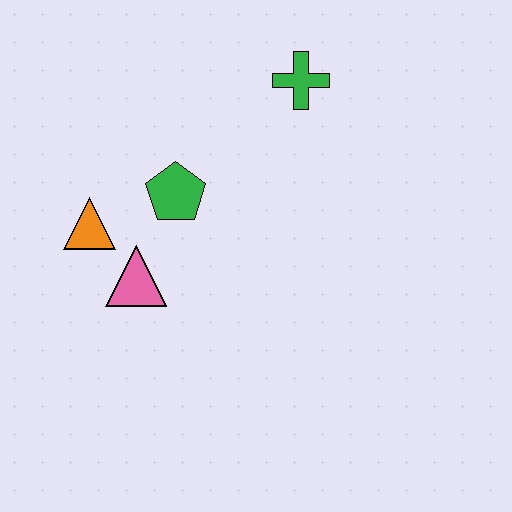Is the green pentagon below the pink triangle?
No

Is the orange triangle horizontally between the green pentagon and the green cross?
No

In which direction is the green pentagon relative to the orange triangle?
The green pentagon is to the right of the orange triangle.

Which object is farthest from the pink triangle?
The green cross is farthest from the pink triangle.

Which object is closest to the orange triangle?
The pink triangle is closest to the orange triangle.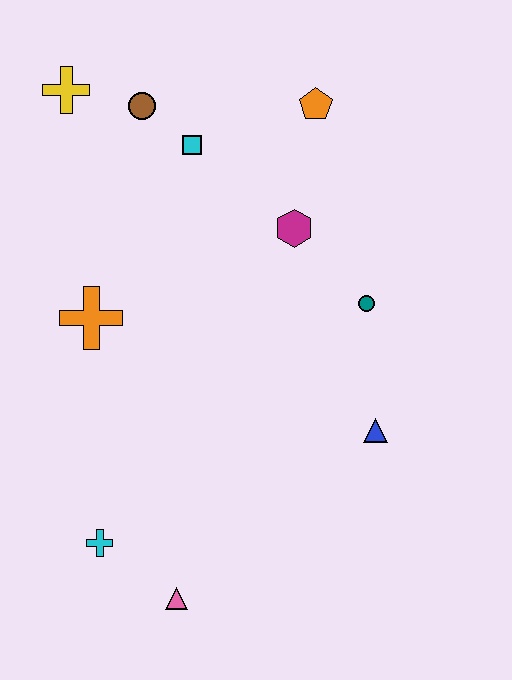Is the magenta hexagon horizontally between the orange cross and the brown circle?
No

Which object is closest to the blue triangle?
The teal circle is closest to the blue triangle.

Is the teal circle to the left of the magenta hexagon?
No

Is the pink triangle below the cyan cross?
Yes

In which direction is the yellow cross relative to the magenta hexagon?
The yellow cross is to the left of the magenta hexagon.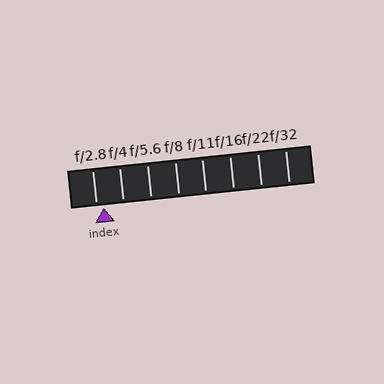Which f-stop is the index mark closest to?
The index mark is closest to f/2.8.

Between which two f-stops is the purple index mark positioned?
The index mark is between f/2.8 and f/4.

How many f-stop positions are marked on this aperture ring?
There are 8 f-stop positions marked.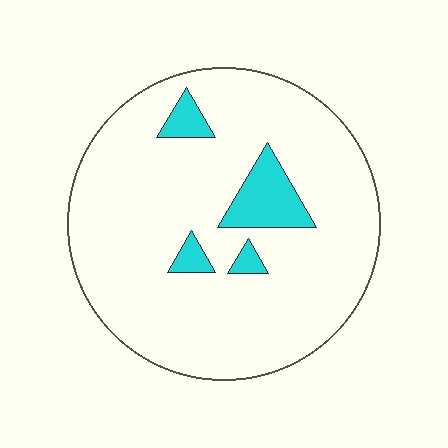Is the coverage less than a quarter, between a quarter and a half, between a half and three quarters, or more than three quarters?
Less than a quarter.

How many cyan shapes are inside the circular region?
4.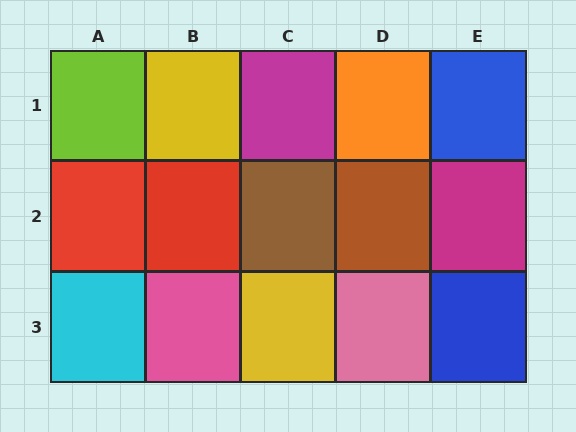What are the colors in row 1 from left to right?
Lime, yellow, magenta, orange, blue.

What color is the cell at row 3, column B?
Pink.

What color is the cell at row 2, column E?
Magenta.